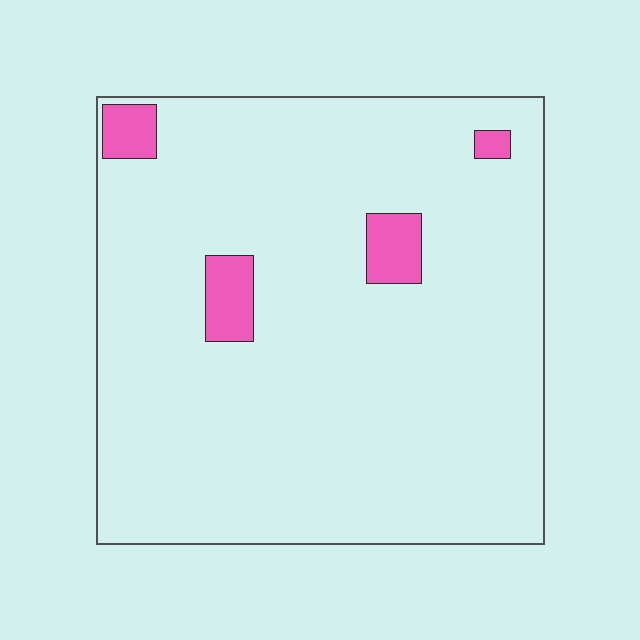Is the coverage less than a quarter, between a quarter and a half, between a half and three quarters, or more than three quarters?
Less than a quarter.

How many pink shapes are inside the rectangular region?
4.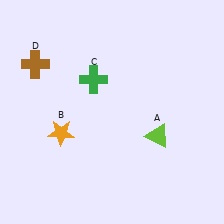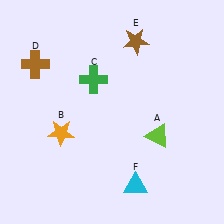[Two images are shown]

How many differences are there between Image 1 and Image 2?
There are 2 differences between the two images.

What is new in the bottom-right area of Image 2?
A cyan triangle (F) was added in the bottom-right area of Image 2.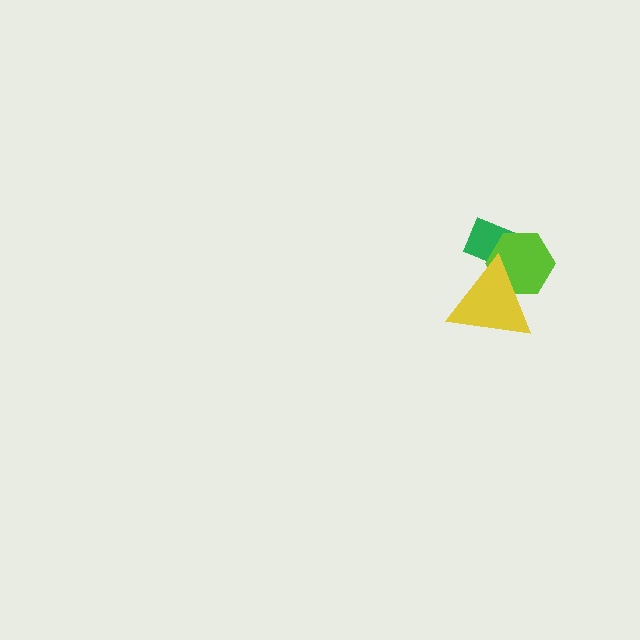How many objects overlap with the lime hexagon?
2 objects overlap with the lime hexagon.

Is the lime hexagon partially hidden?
Yes, it is partially covered by another shape.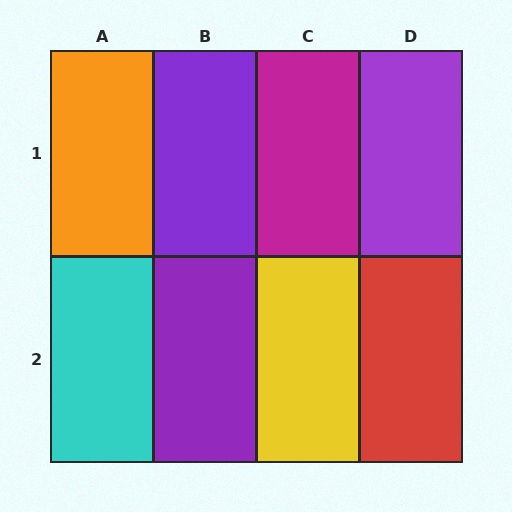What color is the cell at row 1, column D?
Purple.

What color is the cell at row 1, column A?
Orange.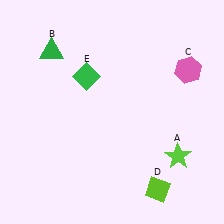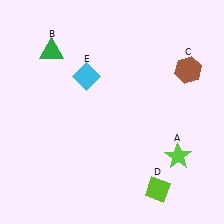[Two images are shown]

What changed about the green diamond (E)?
In Image 1, E is green. In Image 2, it changed to cyan.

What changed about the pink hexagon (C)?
In Image 1, C is pink. In Image 2, it changed to brown.